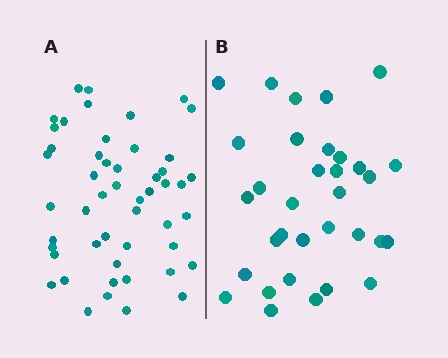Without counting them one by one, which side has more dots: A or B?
Region A (the left region) has more dots.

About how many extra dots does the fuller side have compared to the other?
Region A has approximately 15 more dots than region B.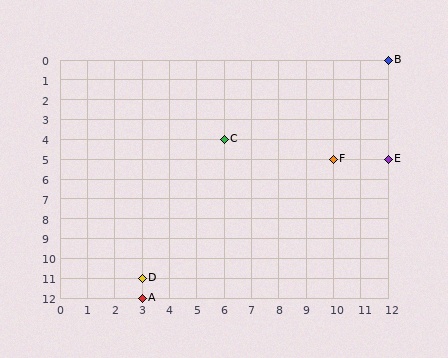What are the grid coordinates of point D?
Point D is at grid coordinates (3, 11).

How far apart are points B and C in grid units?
Points B and C are 6 columns and 4 rows apart (about 7.2 grid units diagonally).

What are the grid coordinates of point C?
Point C is at grid coordinates (6, 4).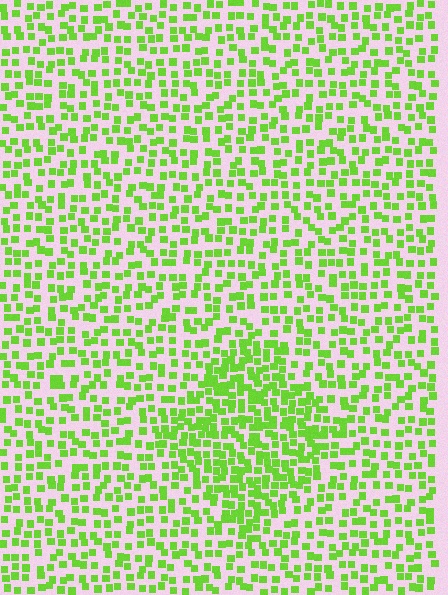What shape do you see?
I see a diamond.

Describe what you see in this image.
The image contains small lime elements arranged at two different densities. A diamond-shaped region is visible where the elements are more densely packed than the surrounding area.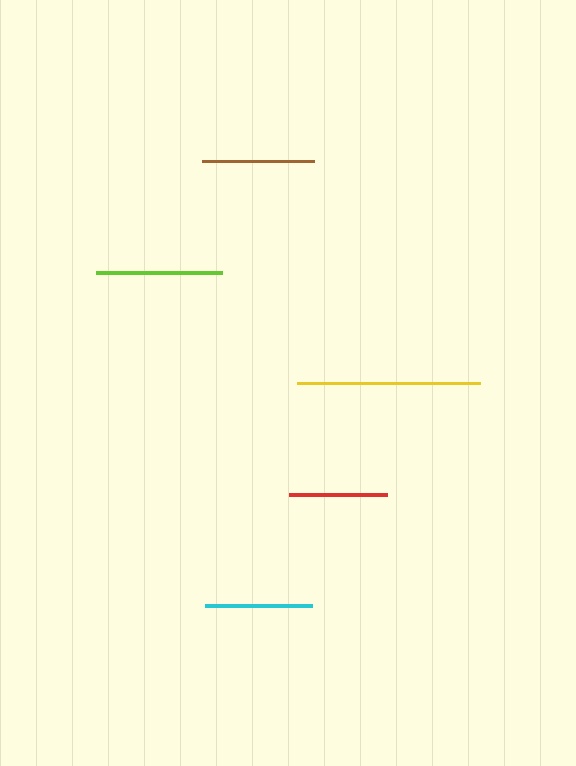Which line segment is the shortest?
The red line is the shortest at approximately 98 pixels.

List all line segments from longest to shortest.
From longest to shortest: yellow, lime, brown, cyan, red.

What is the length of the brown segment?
The brown segment is approximately 111 pixels long.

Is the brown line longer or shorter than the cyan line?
The brown line is longer than the cyan line.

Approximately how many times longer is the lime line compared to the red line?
The lime line is approximately 1.3 times the length of the red line.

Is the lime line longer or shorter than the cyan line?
The lime line is longer than the cyan line.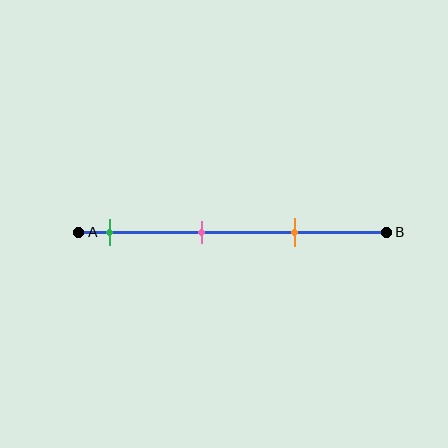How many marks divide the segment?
There are 3 marks dividing the segment.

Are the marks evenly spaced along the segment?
Yes, the marks are approximately evenly spaced.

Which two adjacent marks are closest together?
The pink and orange marks are the closest adjacent pair.